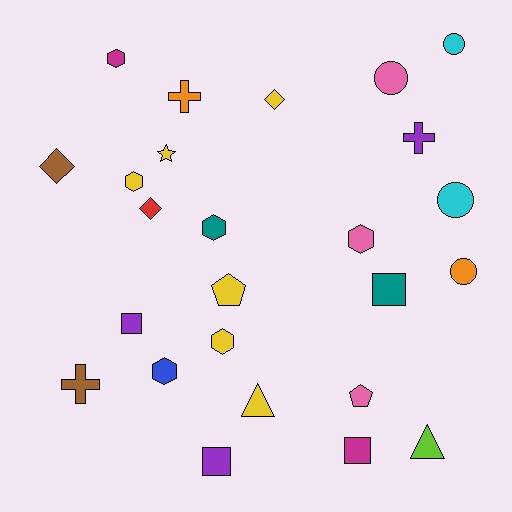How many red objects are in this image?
There is 1 red object.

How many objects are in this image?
There are 25 objects.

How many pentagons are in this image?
There are 2 pentagons.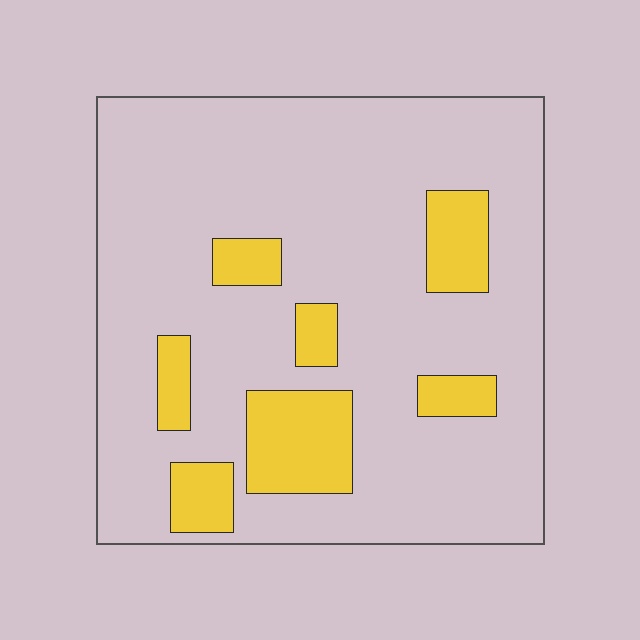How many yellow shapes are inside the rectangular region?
7.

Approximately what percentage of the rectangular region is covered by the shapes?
Approximately 15%.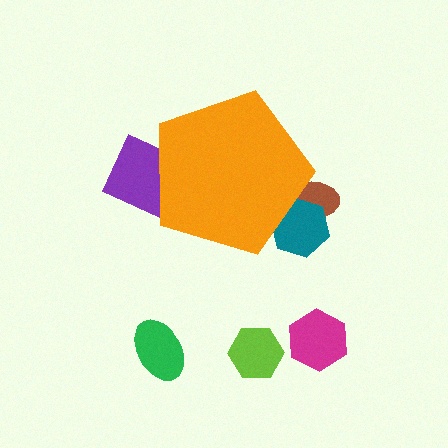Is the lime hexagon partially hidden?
No, the lime hexagon is fully visible.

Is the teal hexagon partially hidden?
Yes, the teal hexagon is partially hidden behind the orange pentagon.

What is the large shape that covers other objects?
An orange pentagon.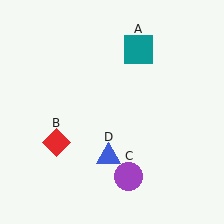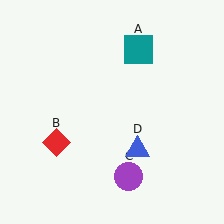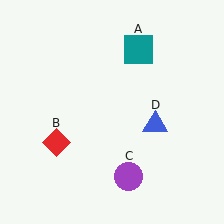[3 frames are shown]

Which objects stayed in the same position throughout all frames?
Teal square (object A) and red diamond (object B) and purple circle (object C) remained stationary.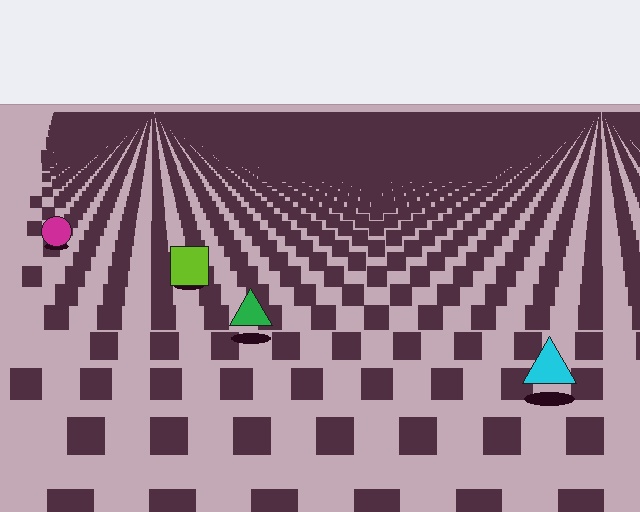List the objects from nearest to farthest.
From nearest to farthest: the cyan triangle, the green triangle, the lime square, the magenta circle.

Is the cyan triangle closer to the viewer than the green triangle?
Yes. The cyan triangle is closer — you can tell from the texture gradient: the ground texture is coarser near it.